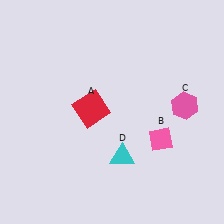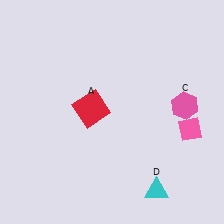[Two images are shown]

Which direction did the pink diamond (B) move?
The pink diamond (B) moved right.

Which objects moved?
The objects that moved are: the pink diamond (B), the cyan triangle (D).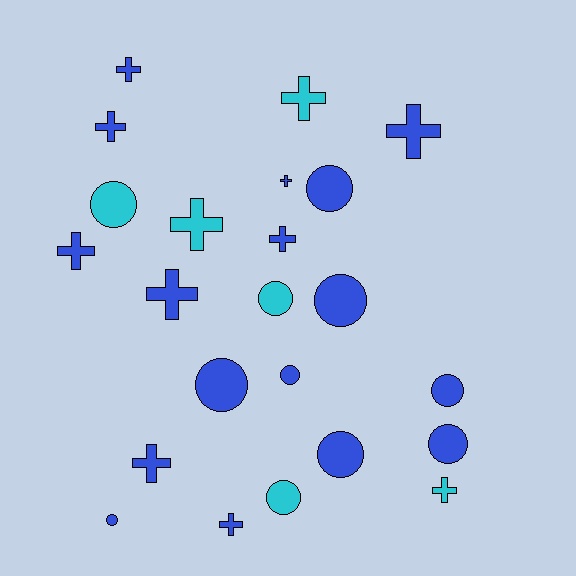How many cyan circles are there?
There are 3 cyan circles.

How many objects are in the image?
There are 23 objects.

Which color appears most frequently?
Blue, with 17 objects.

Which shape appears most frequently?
Cross, with 12 objects.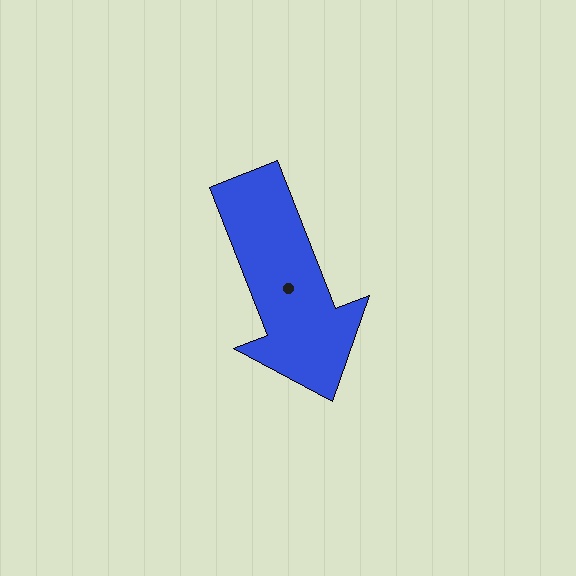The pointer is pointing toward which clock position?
Roughly 5 o'clock.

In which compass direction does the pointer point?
South.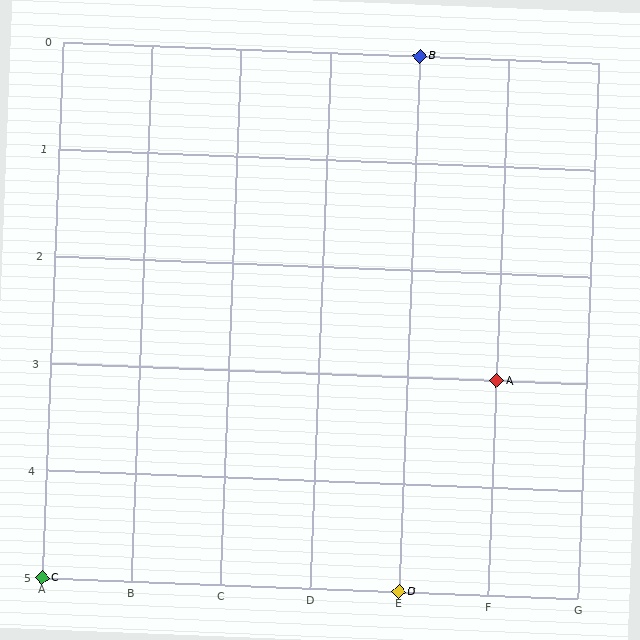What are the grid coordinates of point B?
Point B is at grid coordinates (E, 0).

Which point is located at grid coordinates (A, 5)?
Point C is at (A, 5).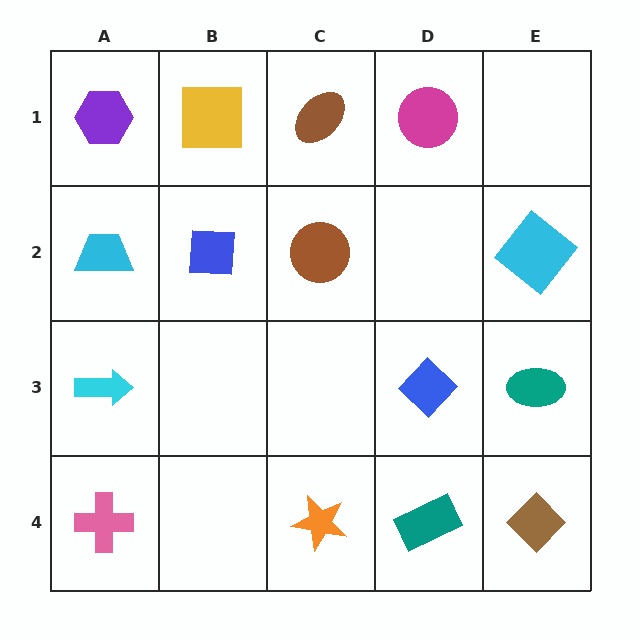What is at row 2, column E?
A cyan diamond.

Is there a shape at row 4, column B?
No, that cell is empty.